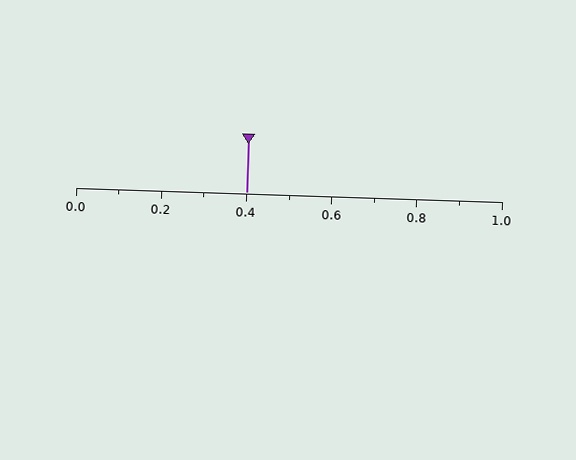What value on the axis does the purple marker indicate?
The marker indicates approximately 0.4.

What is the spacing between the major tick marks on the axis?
The major ticks are spaced 0.2 apart.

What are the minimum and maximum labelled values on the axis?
The axis runs from 0.0 to 1.0.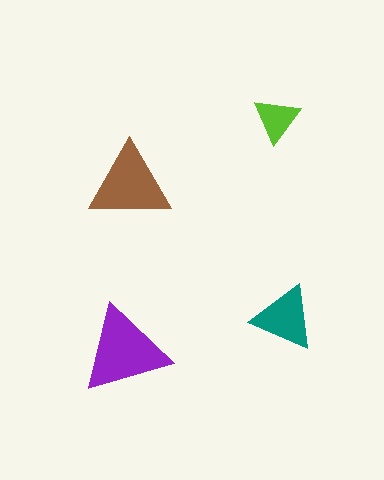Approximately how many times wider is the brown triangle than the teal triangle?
About 1.5 times wider.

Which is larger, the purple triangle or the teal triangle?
The purple one.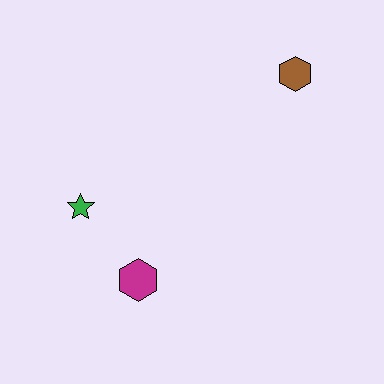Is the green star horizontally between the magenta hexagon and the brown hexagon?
No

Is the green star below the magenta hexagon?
No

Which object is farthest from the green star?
The brown hexagon is farthest from the green star.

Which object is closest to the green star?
The magenta hexagon is closest to the green star.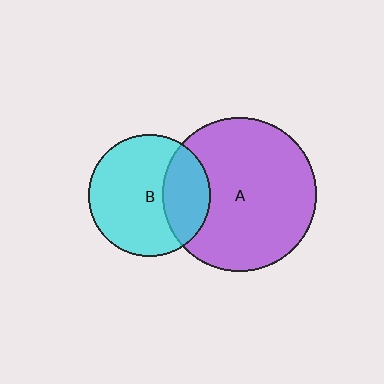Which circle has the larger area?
Circle A (purple).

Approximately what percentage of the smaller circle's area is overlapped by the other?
Approximately 30%.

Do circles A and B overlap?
Yes.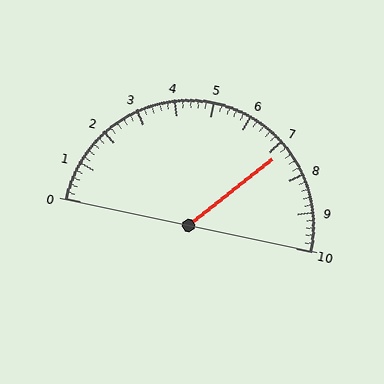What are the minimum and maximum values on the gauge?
The gauge ranges from 0 to 10.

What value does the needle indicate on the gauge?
The needle indicates approximately 7.2.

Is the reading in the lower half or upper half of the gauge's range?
The reading is in the upper half of the range (0 to 10).